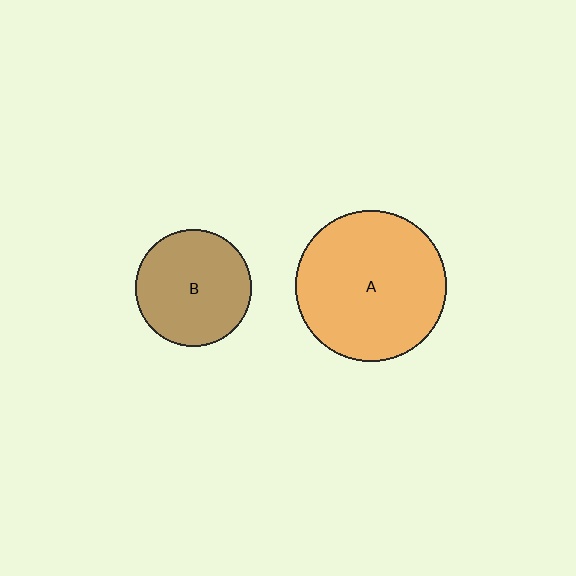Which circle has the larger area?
Circle A (orange).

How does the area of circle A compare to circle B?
Approximately 1.7 times.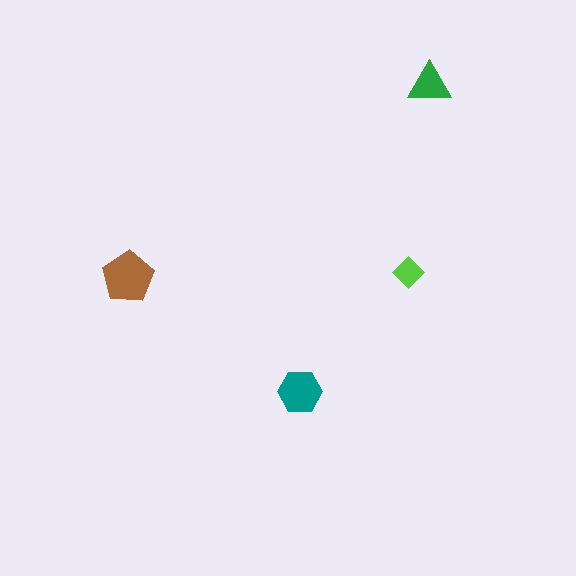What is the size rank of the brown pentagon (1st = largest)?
1st.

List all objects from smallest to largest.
The lime diamond, the green triangle, the teal hexagon, the brown pentagon.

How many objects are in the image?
There are 4 objects in the image.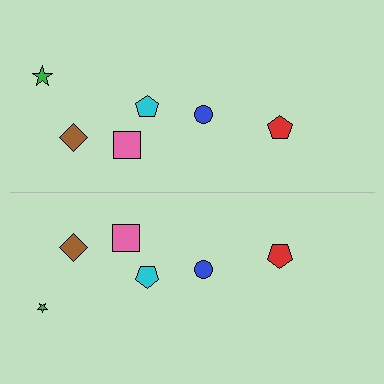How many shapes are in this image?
There are 12 shapes in this image.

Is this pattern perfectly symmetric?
No, the pattern is not perfectly symmetric. The green star on the bottom side has a different size than its mirror counterpart.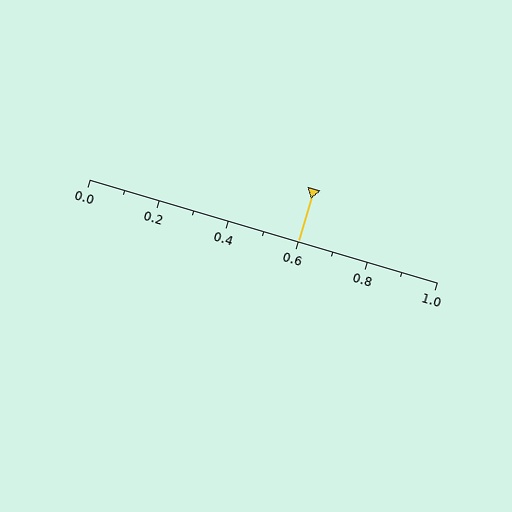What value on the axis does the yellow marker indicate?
The marker indicates approximately 0.6.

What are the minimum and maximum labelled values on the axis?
The axis runs from 0.0 to 1.0.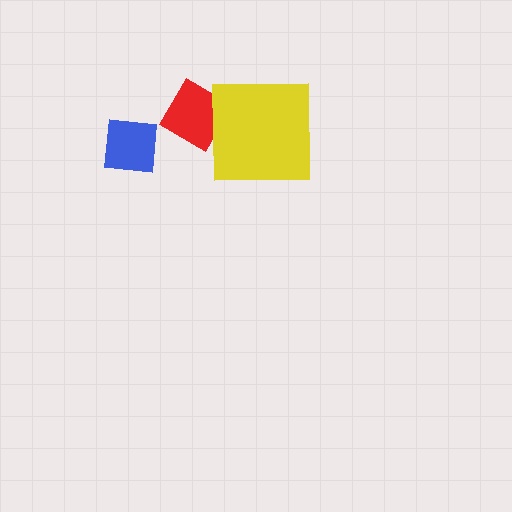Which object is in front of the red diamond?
The yellow square is in front of the red diamond.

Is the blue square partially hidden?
No, no other shape covers it.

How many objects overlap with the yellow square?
1 object overlaps with the yellow square.